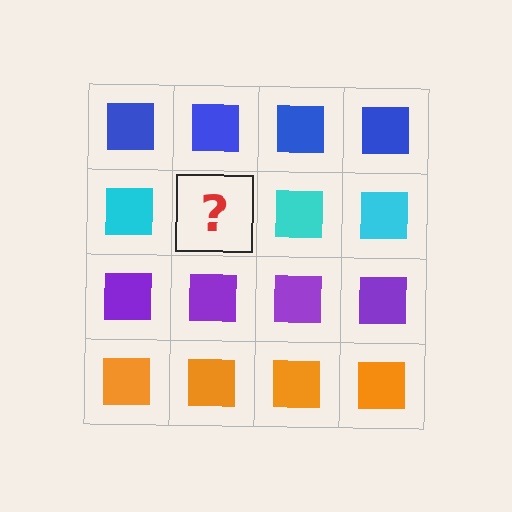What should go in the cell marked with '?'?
The missing cell should contain a cyan square.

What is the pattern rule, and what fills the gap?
The rule is that each row has a consistent color. The gap should be filled with a cyan square.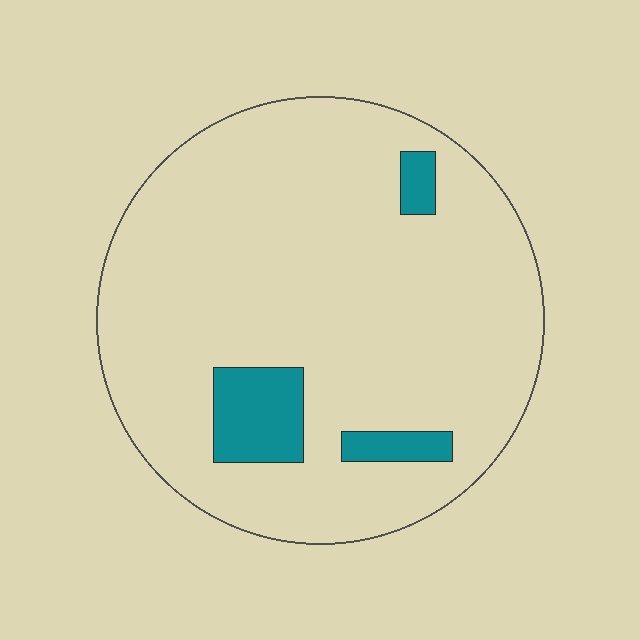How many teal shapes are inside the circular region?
3.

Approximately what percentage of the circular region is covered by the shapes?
Approximately 10%.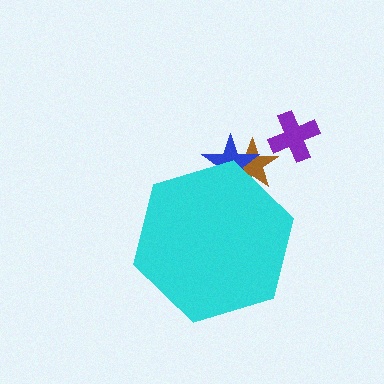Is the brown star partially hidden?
Yes, the brown star is partially hidden behind the cyan hexagon.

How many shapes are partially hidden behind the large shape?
2 shapes are partially hidden.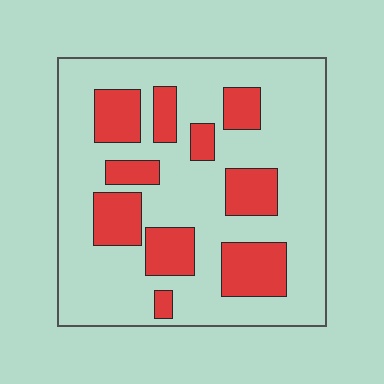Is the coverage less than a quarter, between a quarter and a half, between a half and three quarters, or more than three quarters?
Between a quarter and a half.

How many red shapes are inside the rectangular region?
10.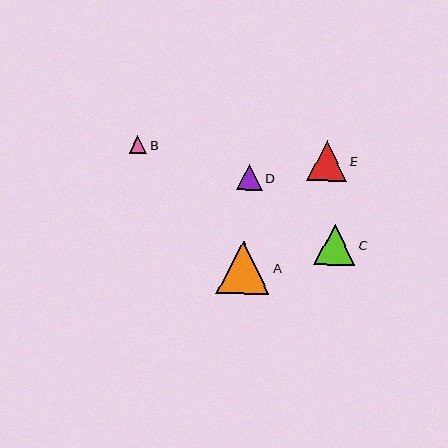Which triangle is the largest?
Triangle A is the largest with a size of approximately 53 pixels.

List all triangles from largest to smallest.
From largest to smallest: A, C, E, D, B.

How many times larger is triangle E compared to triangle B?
Triangle E is approximately 2.2 times the size of triangle B.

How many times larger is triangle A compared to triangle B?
Triangle A is approximately 3.0 times the size of triangle B.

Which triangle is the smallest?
Triangle B is the smallest with a size of approximately 18 pixels.